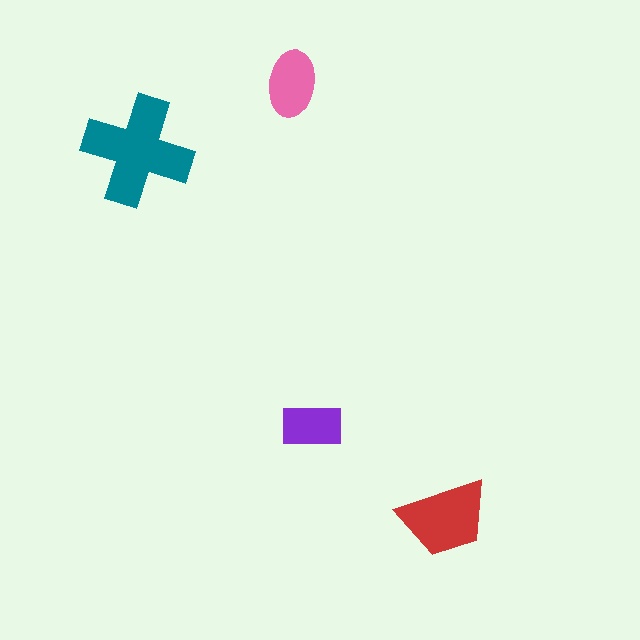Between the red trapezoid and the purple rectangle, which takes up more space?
The red trapezoid.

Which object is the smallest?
The purple rectangle.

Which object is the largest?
The teal cross.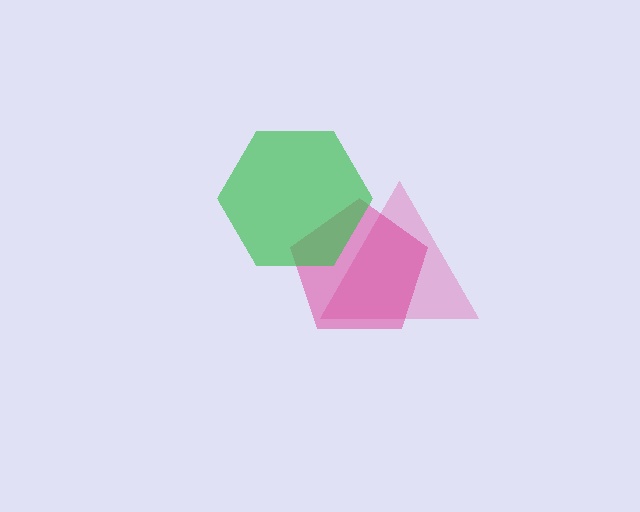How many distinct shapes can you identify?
There are 3 distinct shapes: a pink triangle, a magenta pentagon, a green hexagon.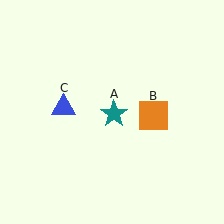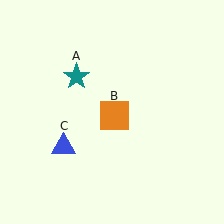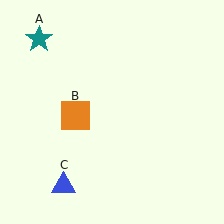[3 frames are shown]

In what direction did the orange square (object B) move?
The orange square (object B) moved left.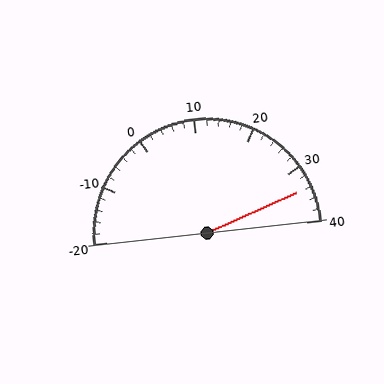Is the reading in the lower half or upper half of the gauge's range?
The reading is in the upper half of the range (-20 to 40).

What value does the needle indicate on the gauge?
The needle indicates approximately 34.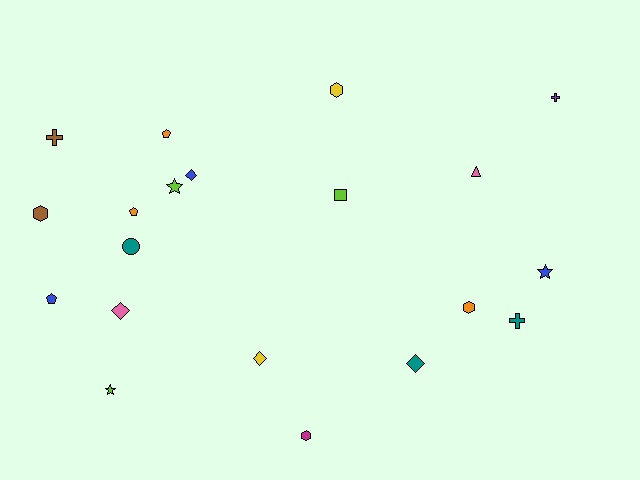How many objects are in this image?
There are 20 objects.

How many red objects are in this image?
There are no red objects.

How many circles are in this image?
There is 1 circle.